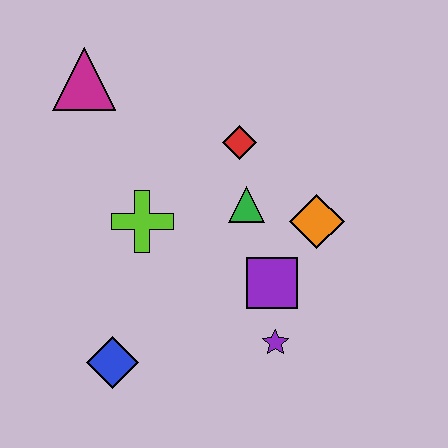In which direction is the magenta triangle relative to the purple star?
The magenta triangle is above the purple star.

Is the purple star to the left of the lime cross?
No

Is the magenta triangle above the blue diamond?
Yes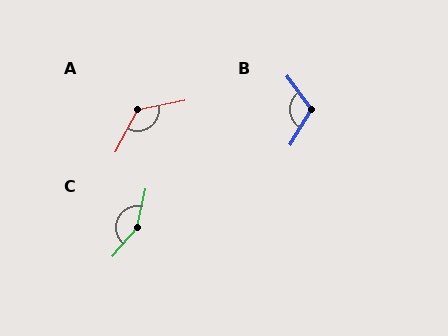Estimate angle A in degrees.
Approximately 129 degrees.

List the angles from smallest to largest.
B (113°), A (129°), C (152°).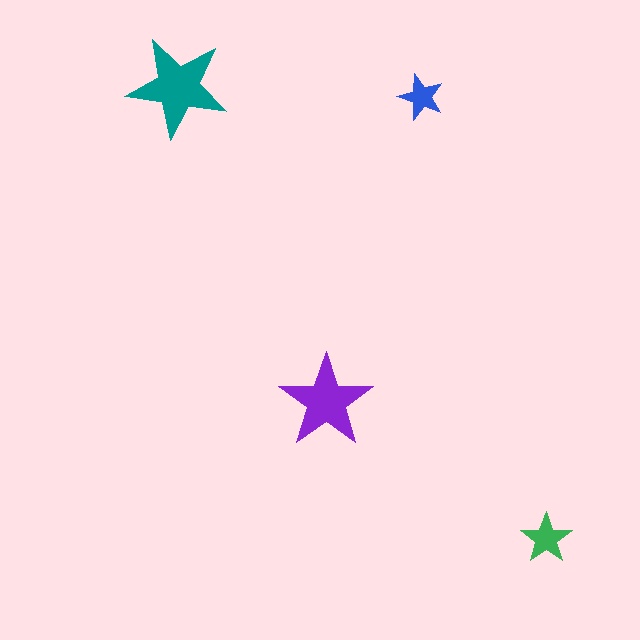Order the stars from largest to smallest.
the teal one, the purple one, the green one, the blue one.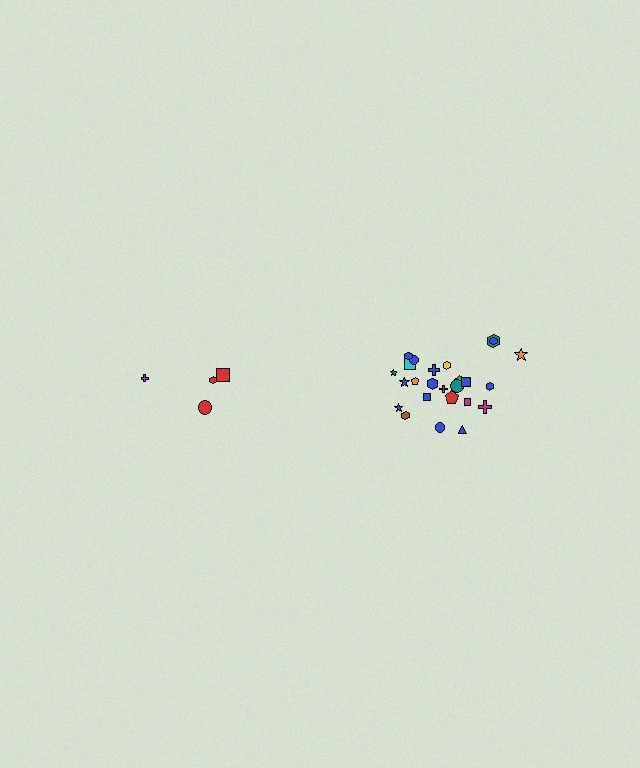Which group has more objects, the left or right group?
The right group.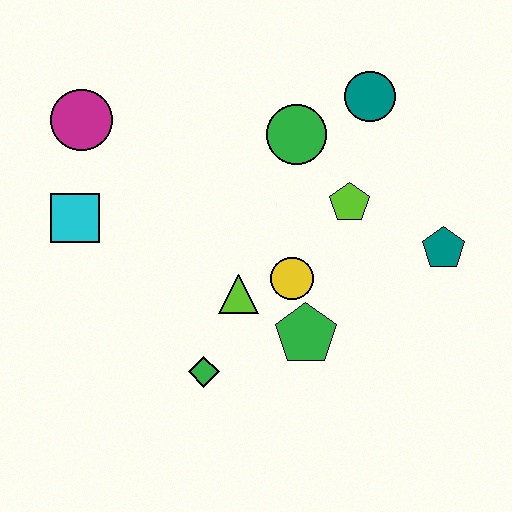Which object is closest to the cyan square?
The magenta circle is closest to the cyan square.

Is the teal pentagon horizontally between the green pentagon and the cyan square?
No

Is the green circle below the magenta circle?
Yes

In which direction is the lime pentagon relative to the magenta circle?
The lime pentagon is to the right of the magenta circle.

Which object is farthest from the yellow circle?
The magenta circle is farthest from the yellow circle.